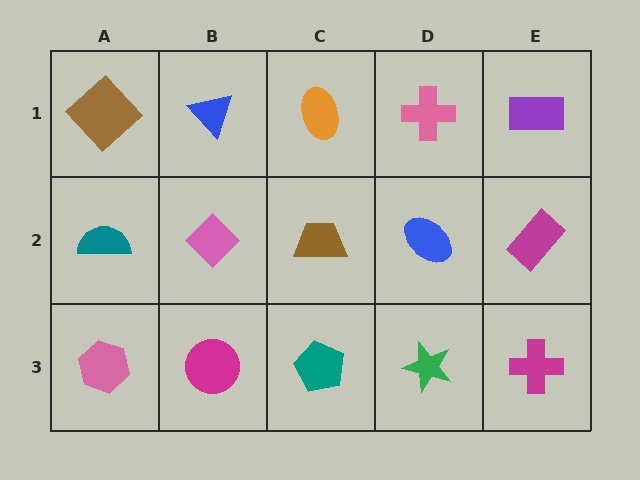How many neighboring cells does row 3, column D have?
3.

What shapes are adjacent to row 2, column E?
A purple rectangle (row 1, column E), a magenta cross (row 3, column E), a blue ellipse (row 2, column D).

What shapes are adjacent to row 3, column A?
A teal semicircle (row 2, column A), a magenta circle (row 3, column B).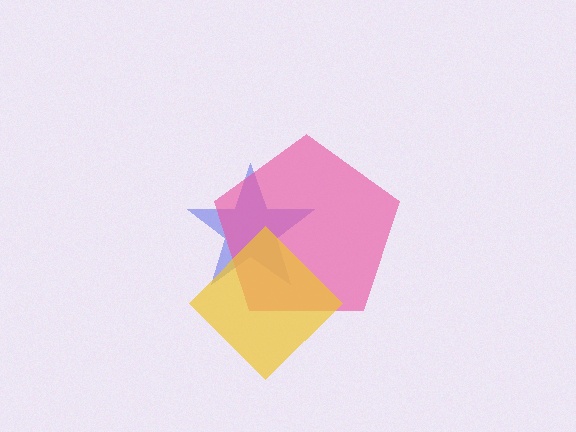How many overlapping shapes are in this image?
There are 3 overlapping shapes in the image.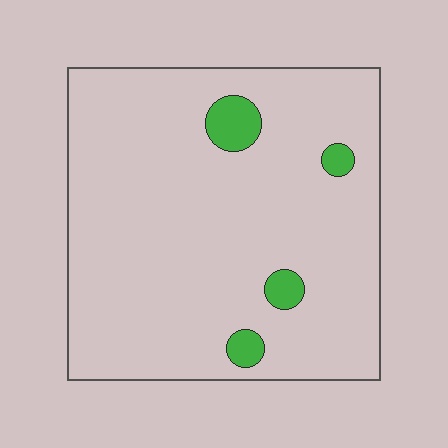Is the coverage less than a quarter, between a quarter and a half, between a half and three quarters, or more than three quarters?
Less than a quarter.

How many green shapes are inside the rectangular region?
4.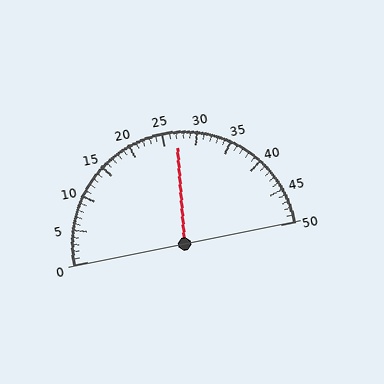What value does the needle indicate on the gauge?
The needle indicates approximately 27.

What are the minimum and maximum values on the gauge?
The gauge ranges from 0 to 50.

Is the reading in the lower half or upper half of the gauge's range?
The reading is in the upper half of the range (0 to 50).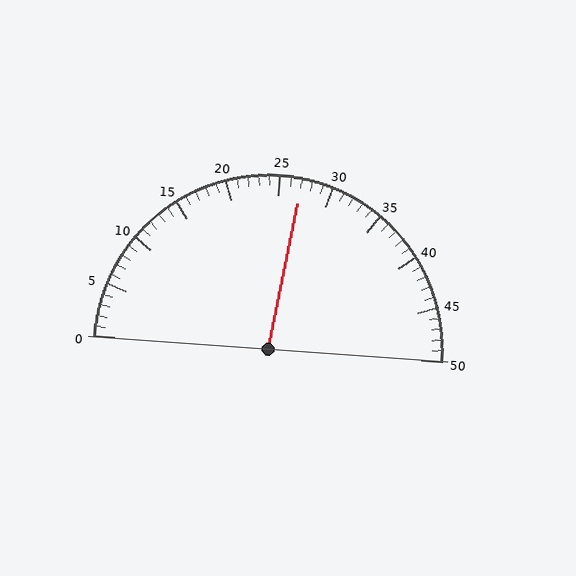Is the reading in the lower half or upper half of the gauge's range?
The reading is in the upper half of the range (0 to 50).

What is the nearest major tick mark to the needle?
The nearest major tick mark is 25.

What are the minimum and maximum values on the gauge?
The gauge ranges from 0 to 50.